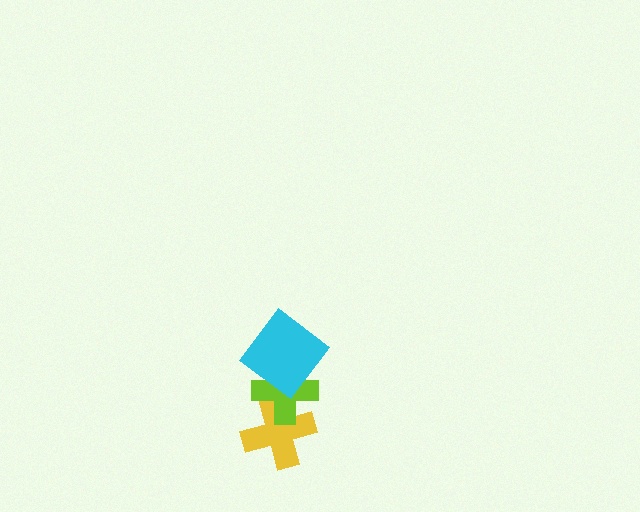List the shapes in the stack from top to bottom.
From top to bottom: the cyan diamond, the lime cross, the yellow cross.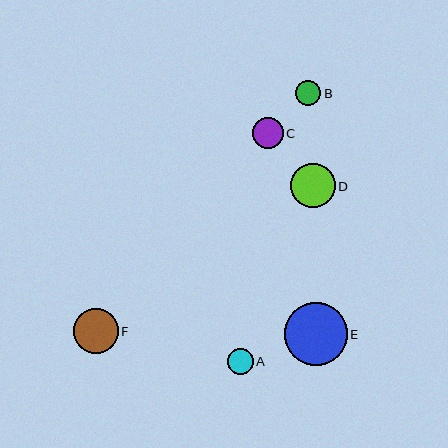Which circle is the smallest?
Circle B is the smallest with a size of approximately 25 pixels.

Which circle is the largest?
Circle E is the largest with a size of approximately 63 pixels.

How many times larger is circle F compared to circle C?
Circle F is approximately 1.4 times the size of circle C.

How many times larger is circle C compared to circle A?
Circle C is approximately 1.2 times the size of circle A.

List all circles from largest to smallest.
From largest to smallest: E, F, D, C, A, B.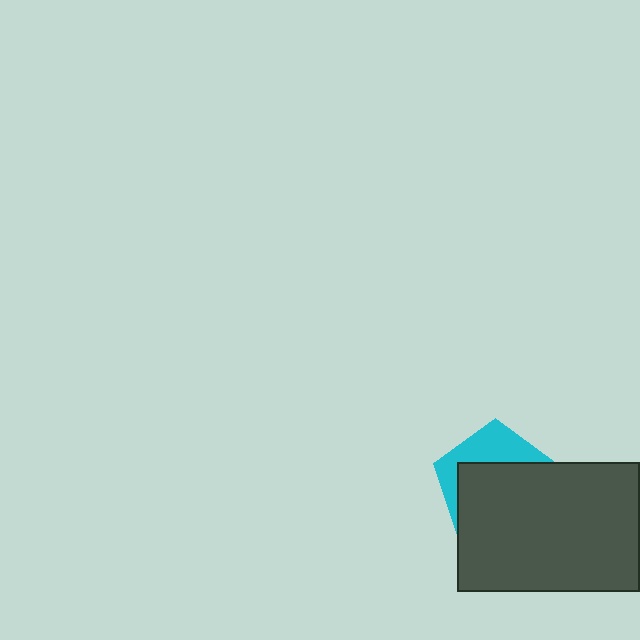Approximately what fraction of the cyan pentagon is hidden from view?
Roughly 65% of the cyan pentagon is hidden behind the dark gray rectangle.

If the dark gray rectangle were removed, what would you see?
You would see the complete cyan pentagon.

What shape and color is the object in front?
The object in front is a dark gray rectangle.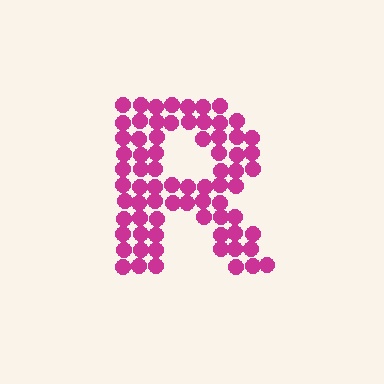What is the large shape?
The large shape is the letter R.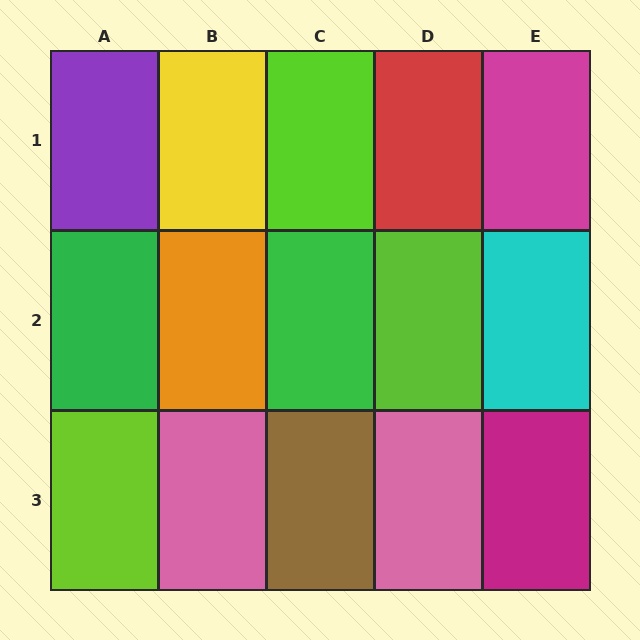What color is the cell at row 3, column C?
Brown.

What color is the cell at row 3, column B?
Pink.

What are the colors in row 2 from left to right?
Green, orange, green, lime, cyan.